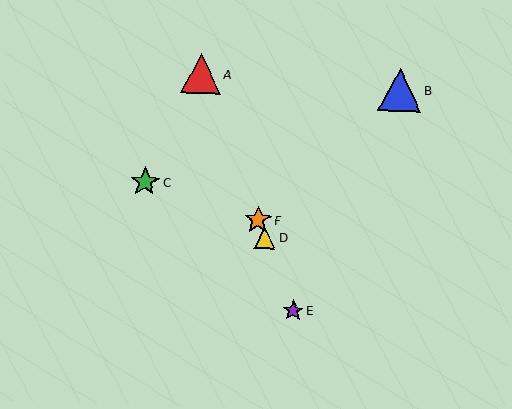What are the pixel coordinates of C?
Object C is at (145, 182).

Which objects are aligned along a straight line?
Objects A, D, E, F are aligned along a straight line.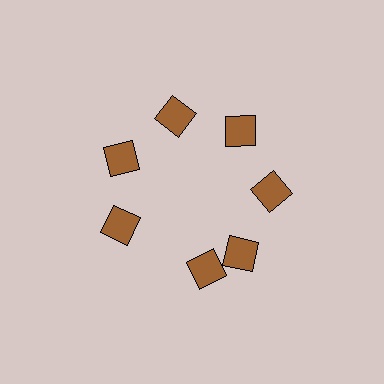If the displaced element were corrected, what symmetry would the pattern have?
It would have 7-fold rotational symmetry — the pattern would map onto itself every 51 degrees.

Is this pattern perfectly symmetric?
No. The 7 brown diamonds are arranged in a ring, but one element near the 6 o'clock position is rotated out of alignment along the ring, breaking the 7-fold rotational symmetry.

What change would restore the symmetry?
The symmetry would be restored by rotating it back into even spacing with its neighbors so that all 7 diamonds sit at equal angles and equal distance from the center.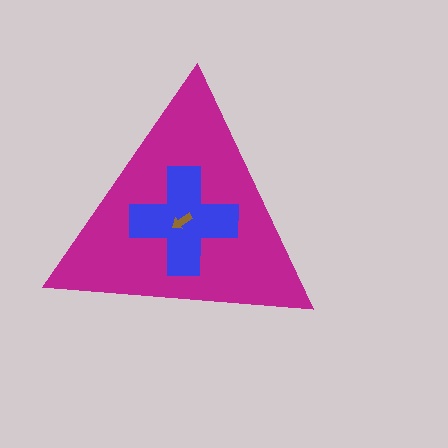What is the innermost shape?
The brown arrow.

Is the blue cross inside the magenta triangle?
Yes.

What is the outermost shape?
The magenta triangle.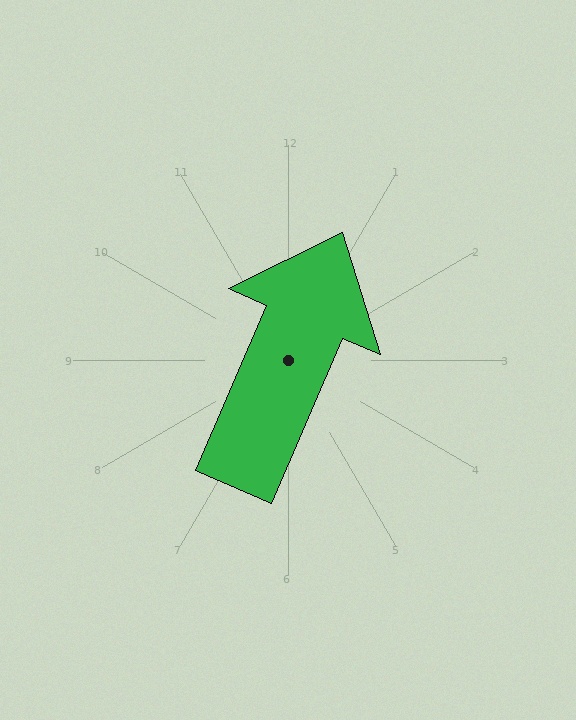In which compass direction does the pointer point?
Northeast.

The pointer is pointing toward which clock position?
Roughly 1 o'clock.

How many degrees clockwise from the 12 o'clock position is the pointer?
Approximately 23 degrees.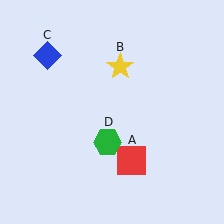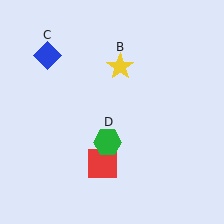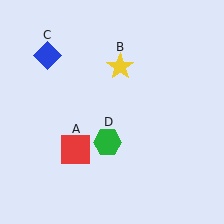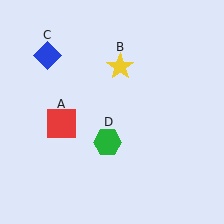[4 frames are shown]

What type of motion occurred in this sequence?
The red square (object A) rotated clockwise around the center of the scene.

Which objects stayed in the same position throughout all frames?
Yellow star (object B) and blue diamond (object C) and green hexagon (object D) remained stationary.